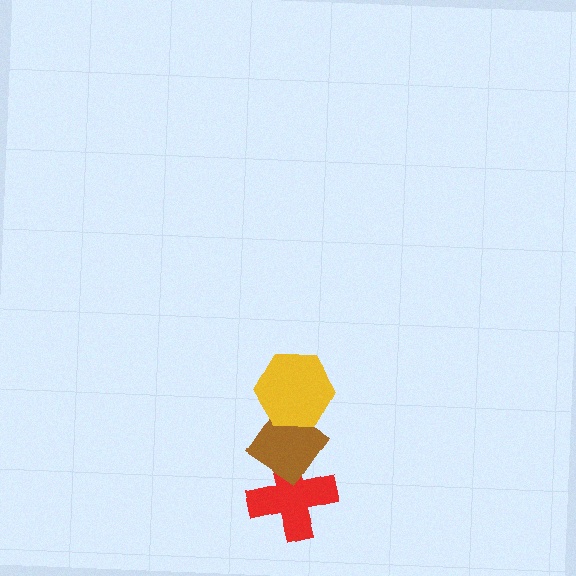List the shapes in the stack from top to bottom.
From top to bottom: the yellow hexagon, the brown diamond, the red cross.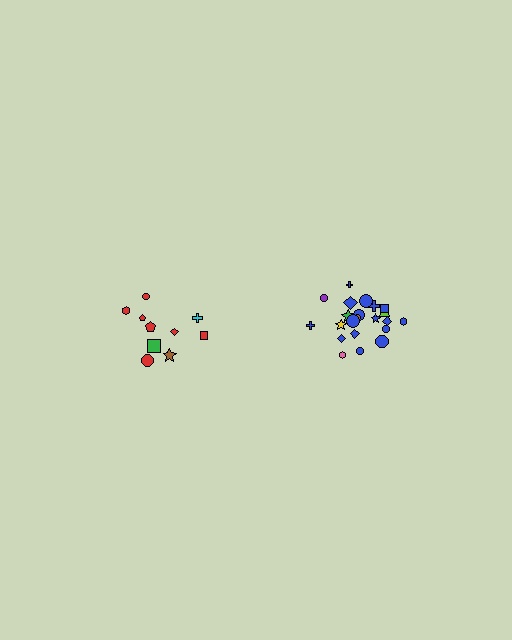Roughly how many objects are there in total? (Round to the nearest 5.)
Roughly 30 objects in total.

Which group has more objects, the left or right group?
The right group.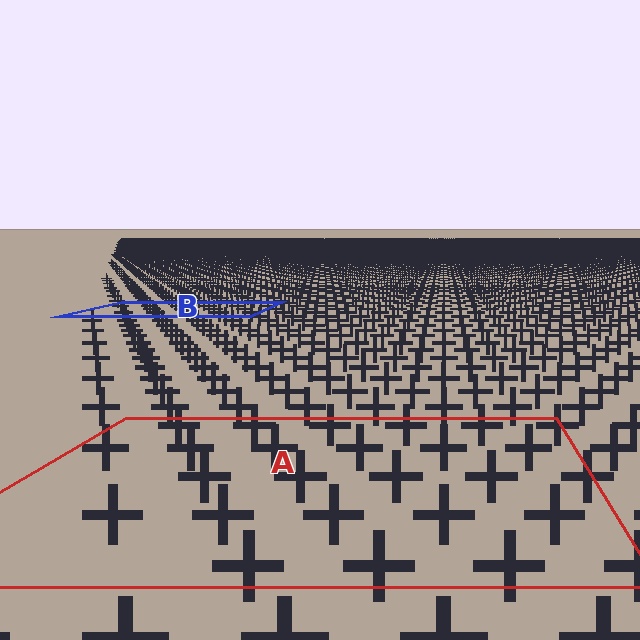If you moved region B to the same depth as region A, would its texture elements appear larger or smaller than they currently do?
They would appear larger. At a closer depth, the same texture elements are projected at a bigger on-screen size.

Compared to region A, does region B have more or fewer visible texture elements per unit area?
Region B has more texture elements per unit area — they are packed more densely because it is farther away.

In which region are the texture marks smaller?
The texture marks are smaller in region B, because it is farther away.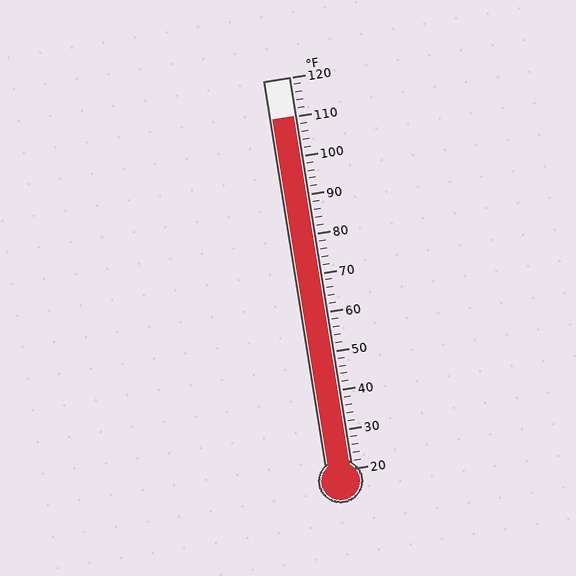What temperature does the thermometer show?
The thermometer shows approximately 110°F.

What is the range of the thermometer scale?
The thermometer scale ranges from 20°F to 120°F.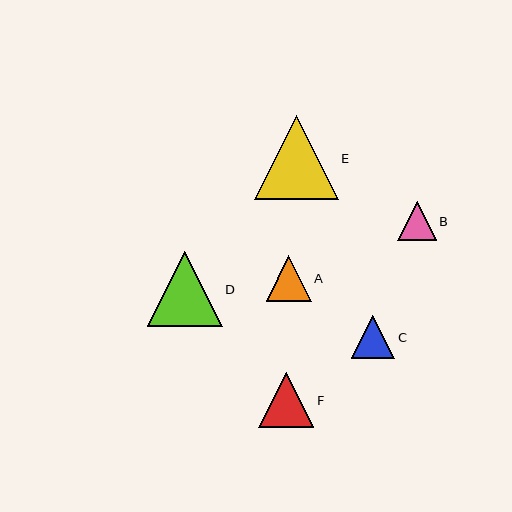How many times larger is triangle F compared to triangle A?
Triangle F is approximately 1.2 times the size of triangle A.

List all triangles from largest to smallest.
From largest to smallest: E, D, F, A, C, B.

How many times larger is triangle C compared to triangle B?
Triangle C is approximately 1.1 times the size of triangle B.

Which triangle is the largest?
Triangle E is the largest with a size of approximately 84 pixels.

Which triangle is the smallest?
Triangle B is the smallest with a size of approximately 39 pixels.